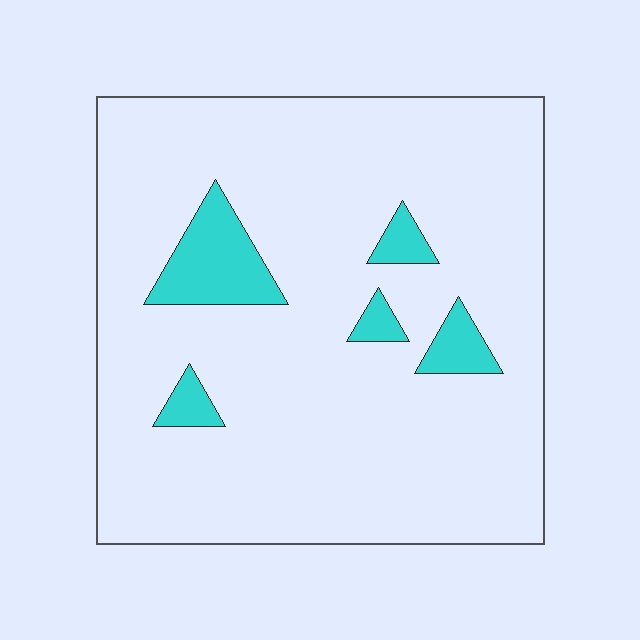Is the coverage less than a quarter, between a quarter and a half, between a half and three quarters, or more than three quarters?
Less than a quarter.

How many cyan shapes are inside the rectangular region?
5.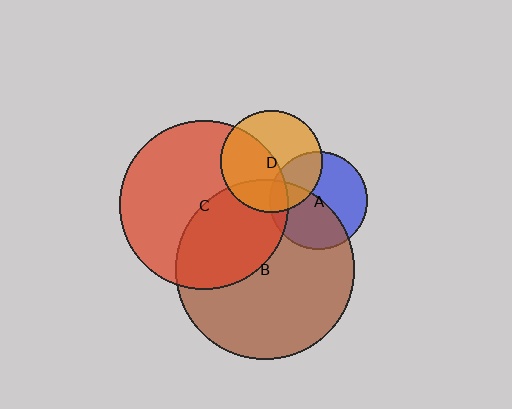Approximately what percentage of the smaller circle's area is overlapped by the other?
Approximately 50%.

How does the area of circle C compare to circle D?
Approximately 2.8 times.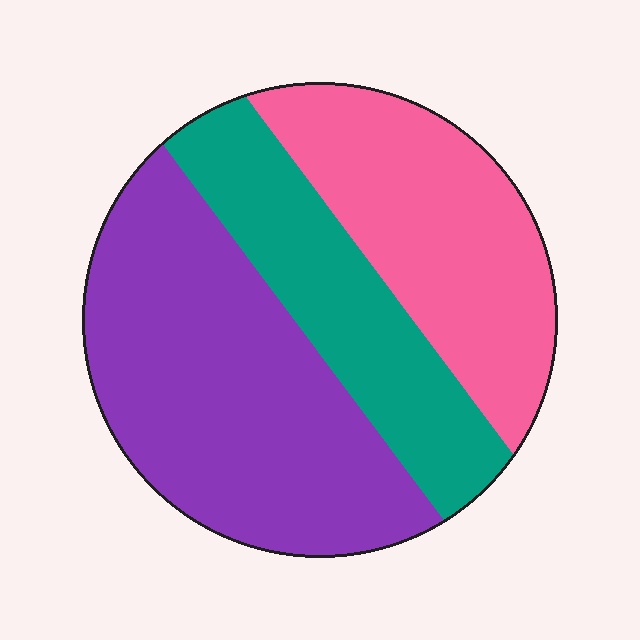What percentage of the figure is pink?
Pink takes up between a quarter and a half of the figure.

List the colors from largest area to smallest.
From largest to smallest: purple, pink, teal.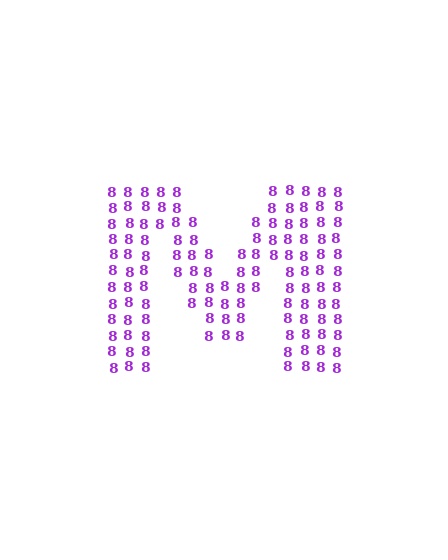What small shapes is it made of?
It is made of small digit 8's.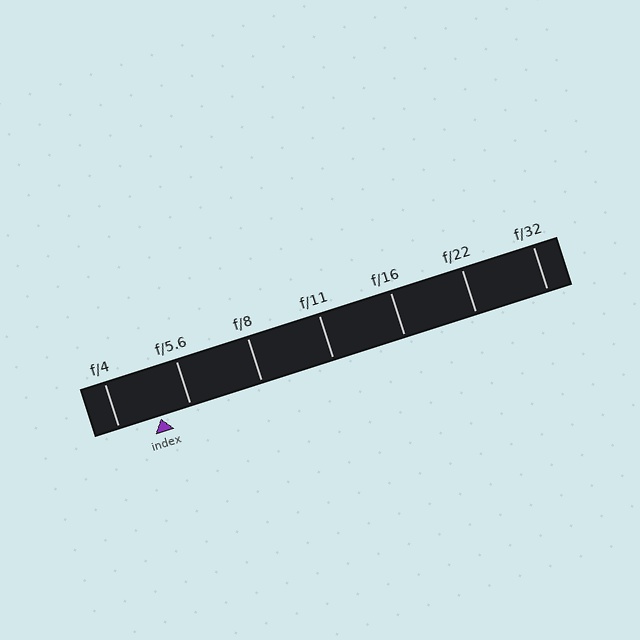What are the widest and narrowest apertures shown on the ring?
The widest aperture shown is f/4 and the narrowest is f/32.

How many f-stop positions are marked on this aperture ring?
There are 7 f-stop positions marked.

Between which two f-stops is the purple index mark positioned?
The index mark is between f/4 and f/5.6.